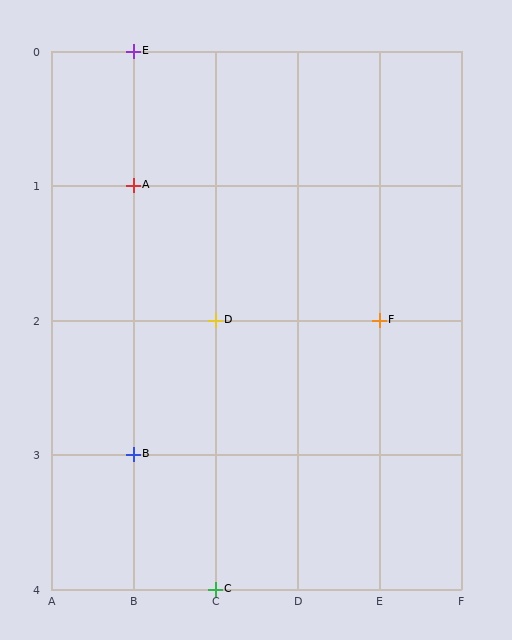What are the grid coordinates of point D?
Point D is at grid coordinates (C, 2).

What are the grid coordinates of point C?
Point C is at grid coordinates (C, 4).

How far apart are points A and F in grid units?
Points A and F are 3 columns and 1 row apart (about 3.2 grid units diagonally).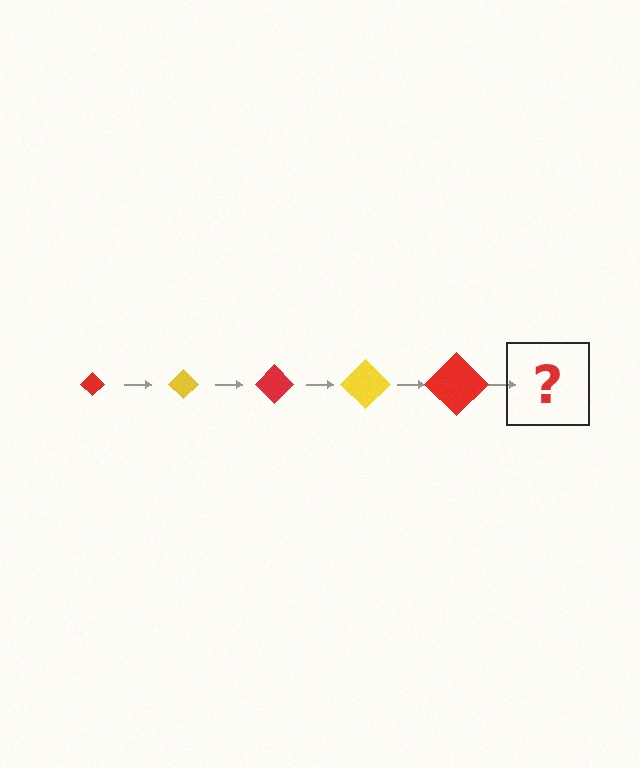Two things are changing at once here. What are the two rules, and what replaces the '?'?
The two rules are that the diamond grows larger each step and the color cycles through red and yellow. The '?' should be a yellow diamond, larger than the previous one.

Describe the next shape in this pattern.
It should be a yellow diamond, larger than the previous one.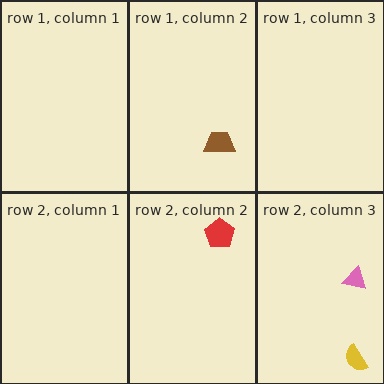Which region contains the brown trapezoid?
The row 1, column 2 region.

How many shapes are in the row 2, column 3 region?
2.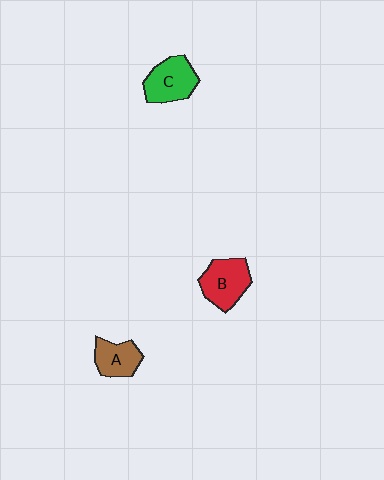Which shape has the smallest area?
Shape A (brown).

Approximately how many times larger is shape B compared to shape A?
Approximately 1.3 times.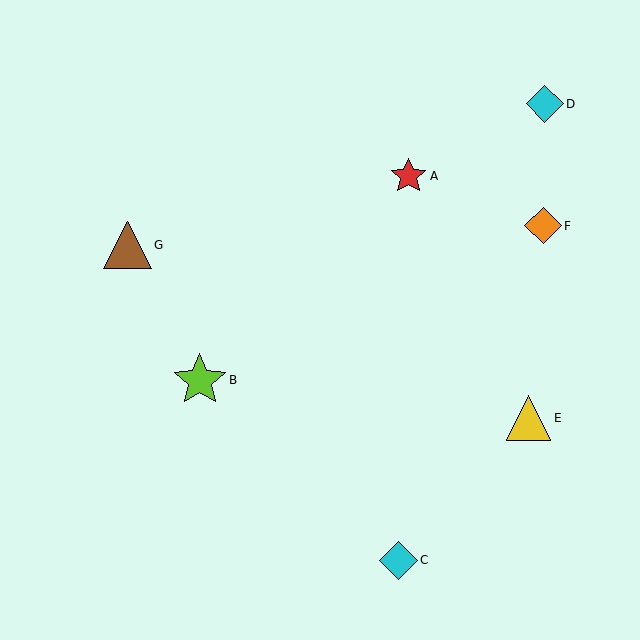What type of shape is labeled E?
Shape E is a yellow triangle.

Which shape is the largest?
The lime star (labeled B) is the largest.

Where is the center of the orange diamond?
The center of the orange diamond is at (543, 226).